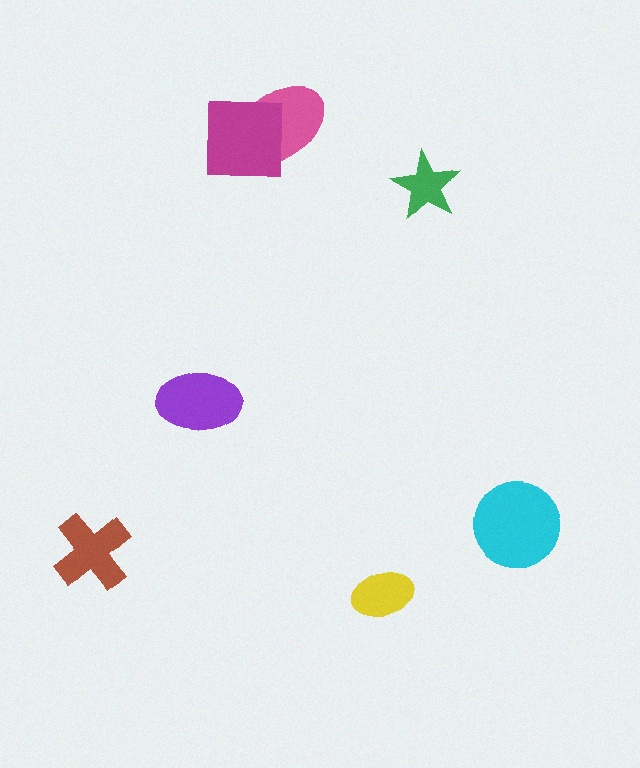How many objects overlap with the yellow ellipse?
0 objects overlap with the yellow ellipse.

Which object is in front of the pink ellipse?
The magenta square is in front of the pink ellipse.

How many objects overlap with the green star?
0 objects overlap with the green star.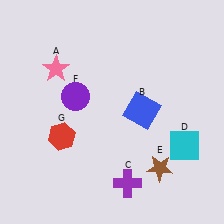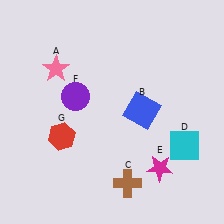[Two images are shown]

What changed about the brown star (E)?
In Image 1, E is brown. In Image 2, it changed to magenta.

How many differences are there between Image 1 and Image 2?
There are 2 differences between the two images.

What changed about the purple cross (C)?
In Image 1, C is purple. In Image 2, it changed to brown.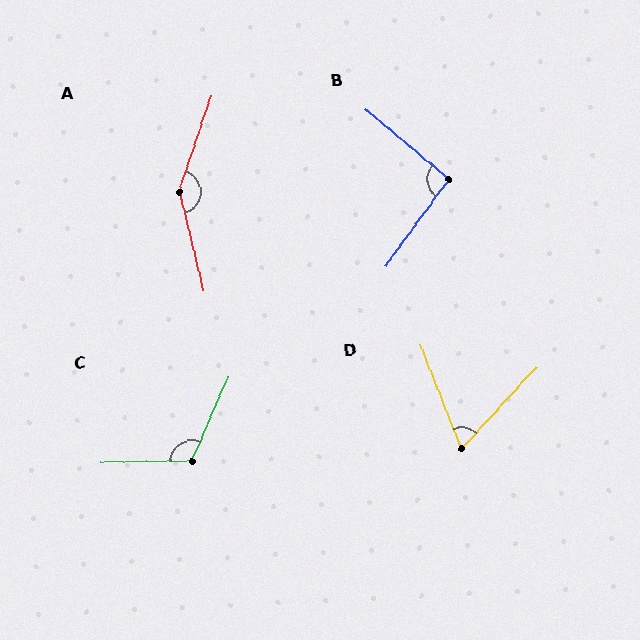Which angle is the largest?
A, at approximately 147 degrees.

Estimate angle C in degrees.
Approximately 114 degrees.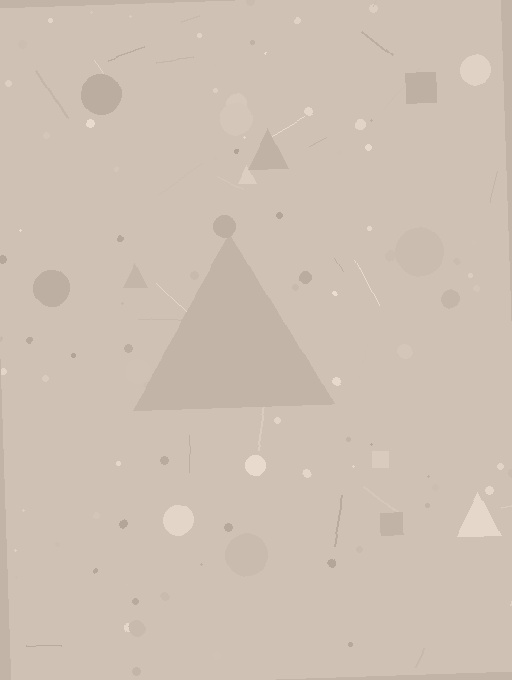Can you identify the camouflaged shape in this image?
The camouflaged shape is a triangle.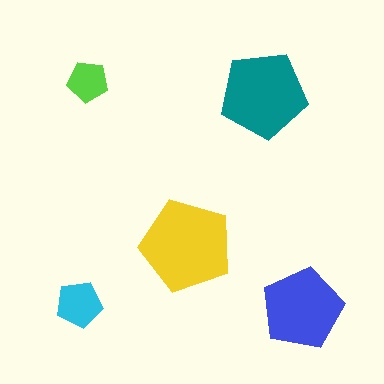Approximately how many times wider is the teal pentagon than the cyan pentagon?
About 2 times wider.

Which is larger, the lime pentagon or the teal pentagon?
The teal one.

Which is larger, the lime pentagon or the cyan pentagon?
The cyan one.